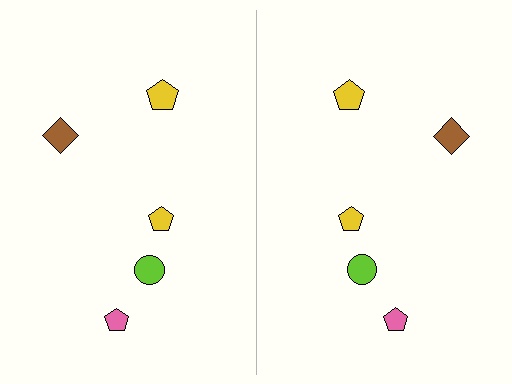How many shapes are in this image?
There are 10 shapes in this image.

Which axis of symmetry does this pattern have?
The pattern has a vertical axis of symmetry running through the center of the image.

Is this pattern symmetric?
Yes, this pattern has bilateral (reflection) symmetry.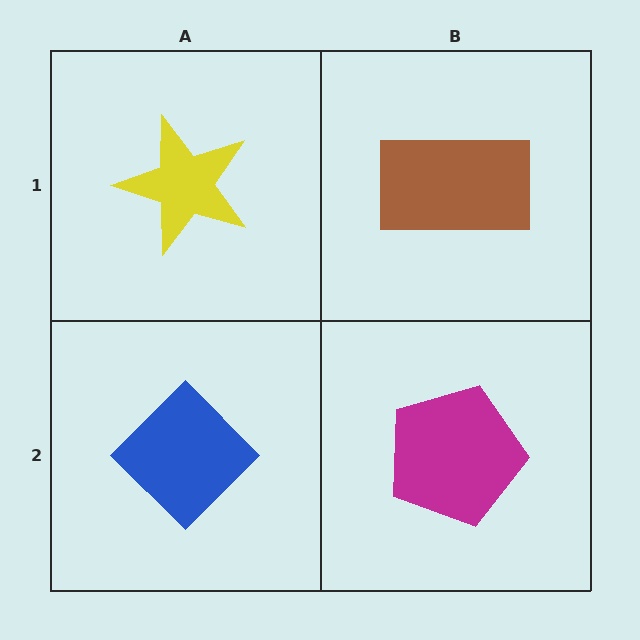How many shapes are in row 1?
2 shapes.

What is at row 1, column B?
A brown rectangle.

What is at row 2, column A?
A blue diamond.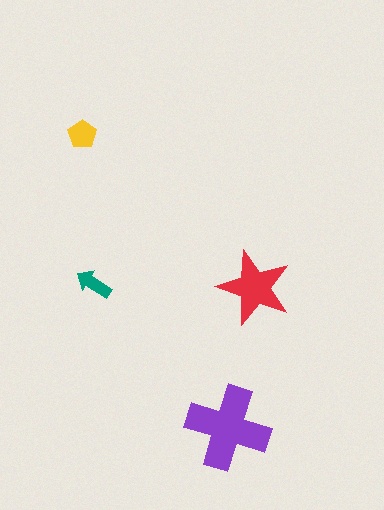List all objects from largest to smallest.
The purple cross, the red star, the yellow pentagon, the teal arrow.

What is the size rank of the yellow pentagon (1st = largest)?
3rd.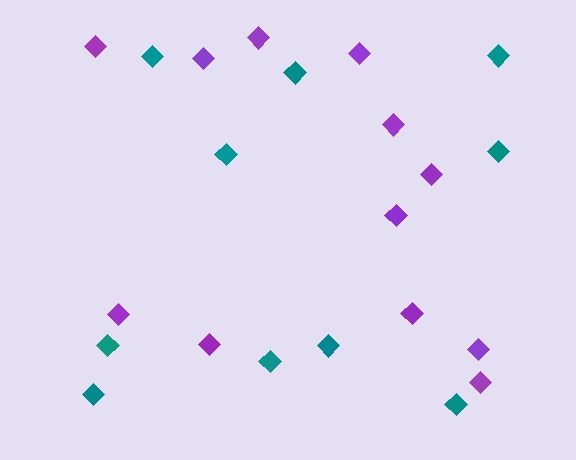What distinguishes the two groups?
There are 2 groups: one group of teal diamonds (10) and one group of purple diamonds (12).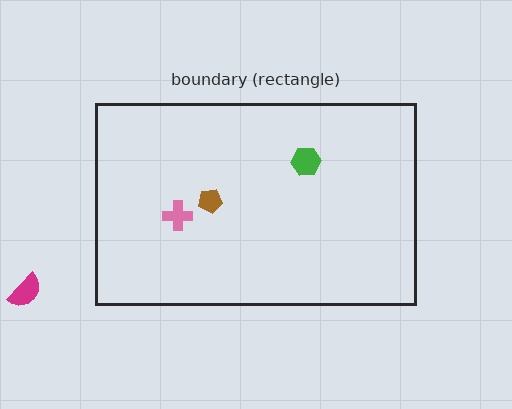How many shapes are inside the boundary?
3 inside, 1 outside.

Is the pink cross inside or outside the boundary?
Inside.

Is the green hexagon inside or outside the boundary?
Inside.